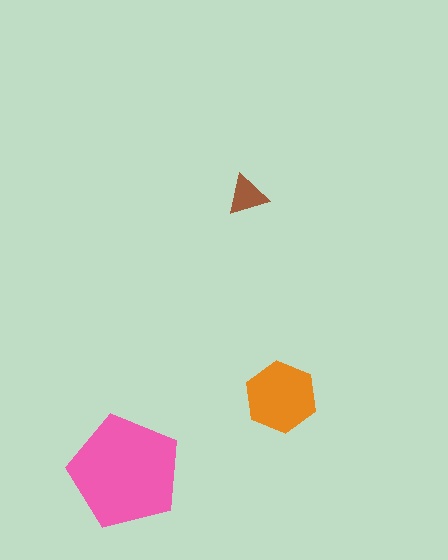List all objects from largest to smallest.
The pink pentagon, the orange hexagon, the brown triangle.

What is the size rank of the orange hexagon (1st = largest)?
2nd.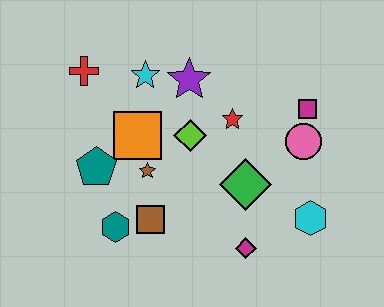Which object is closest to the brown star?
The orange square is closest to the brown star.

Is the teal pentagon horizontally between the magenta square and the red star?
No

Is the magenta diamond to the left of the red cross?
No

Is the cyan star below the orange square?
No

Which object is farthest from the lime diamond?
The cyan hexagon is farthest from the lime diamond.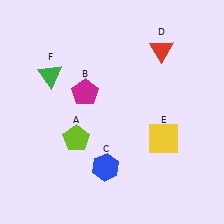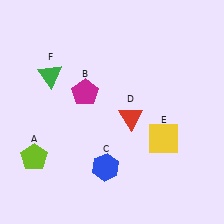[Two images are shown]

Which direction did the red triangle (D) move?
The red triangle (D) moved down.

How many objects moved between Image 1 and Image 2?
2 objects moved between the two images.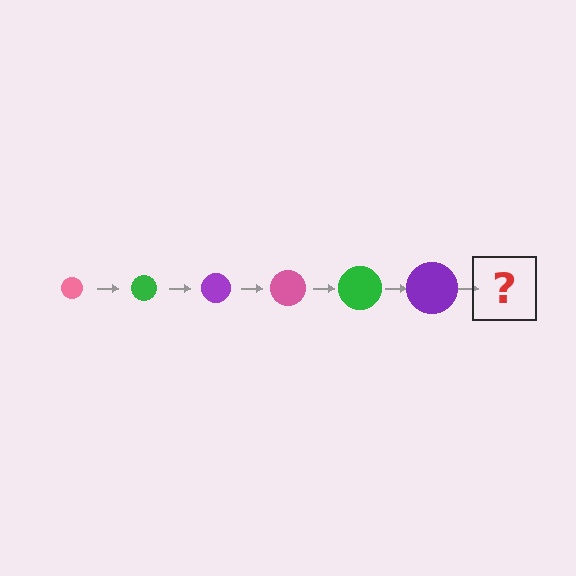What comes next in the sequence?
The next element should be a pink circle, larger than the previous one.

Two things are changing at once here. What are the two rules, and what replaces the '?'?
The two rules are that the circle grows larger each step and the color cycles through pink, green, and purple. The '?' should be a pink circle, larger than the previous one.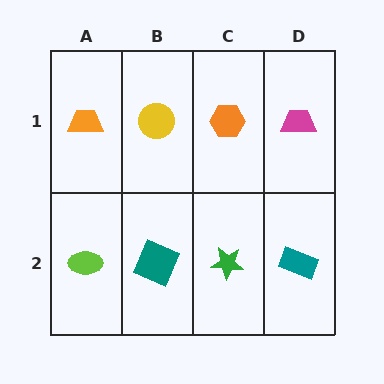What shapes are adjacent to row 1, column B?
A teal square (row 2, column B), an orange trapezoid (row 1, column A), an orange hexagon (row 1, column C).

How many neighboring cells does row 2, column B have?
3.